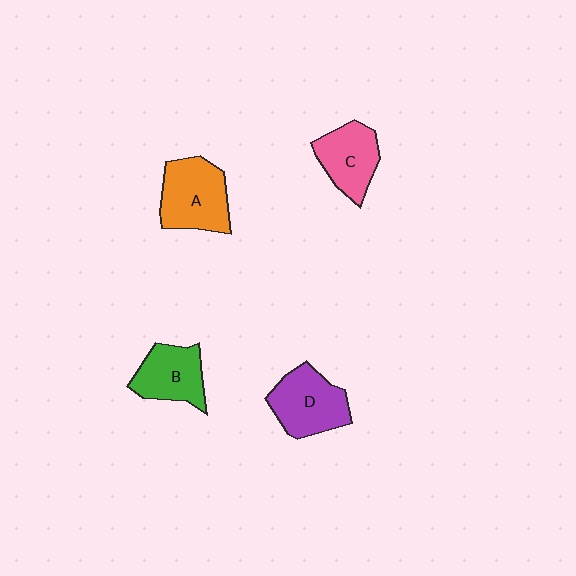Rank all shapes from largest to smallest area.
From largest to smallest: A (orange), D (purple), B (green), C (pink).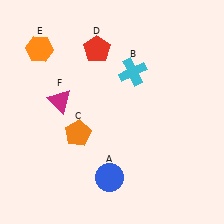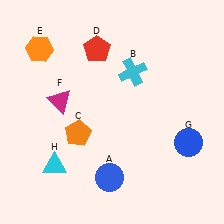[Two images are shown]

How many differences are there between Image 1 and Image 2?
There are 2 differences between the two images.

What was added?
A blue circle (G), a cyan triangle (H) were added in Image 2.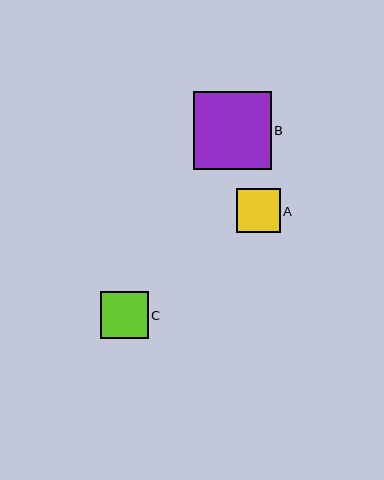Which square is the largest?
Square B is the largest with a size of approximately 78 pixels.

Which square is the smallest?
Square A is the smallest with a size of approximately 44 pixels.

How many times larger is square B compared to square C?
Square B is approximately 1.7 times the size of square C.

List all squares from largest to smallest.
From largest to smallest: B, C, A.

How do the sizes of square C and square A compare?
Square C and square A are approximately the same size.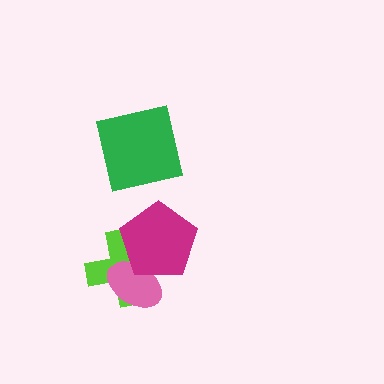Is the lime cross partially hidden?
Yes, it is partially covered by another shape.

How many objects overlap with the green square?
0 objects overlap with the green square.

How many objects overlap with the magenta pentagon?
2 objects overlap with the magenta pentagon.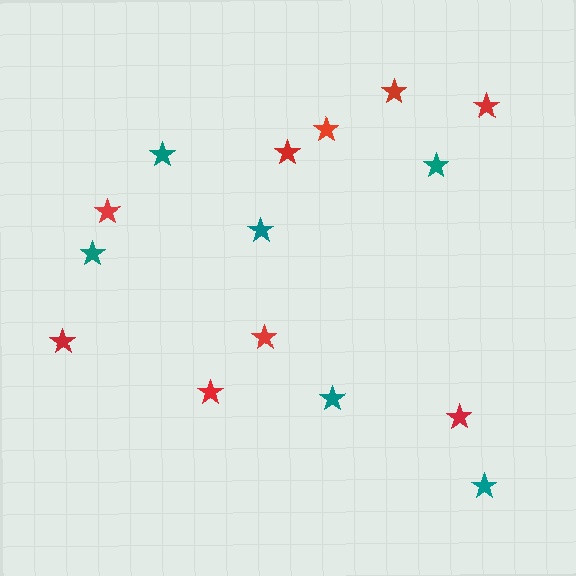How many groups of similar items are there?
There are 2 groups: one group of red stars (9) and one group of teal stars (6).